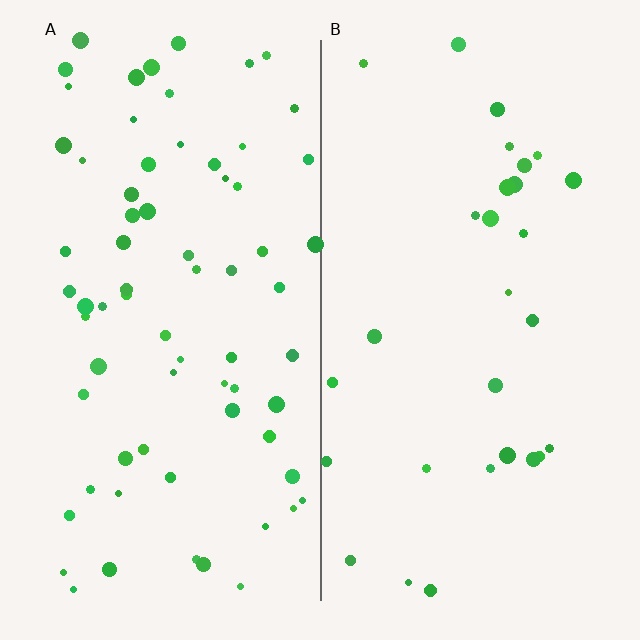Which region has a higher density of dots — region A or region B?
A (the left).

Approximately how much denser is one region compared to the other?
Approximately 2.4× — region A over region B.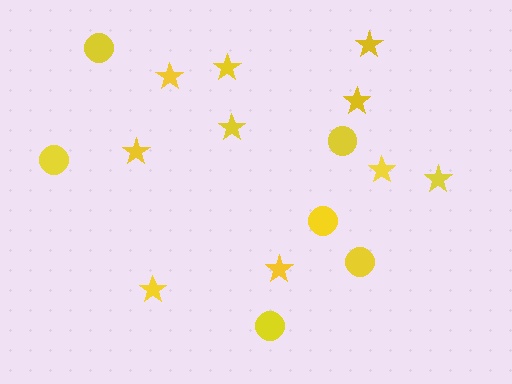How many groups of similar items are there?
There are 2 groups: one group of stars (10) and one group of circles (6).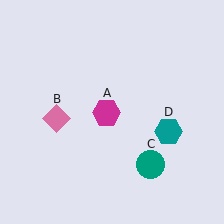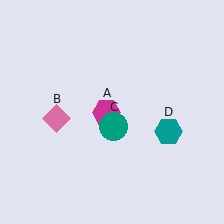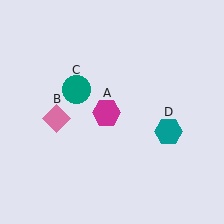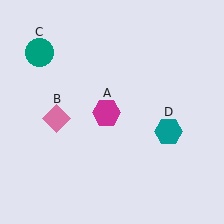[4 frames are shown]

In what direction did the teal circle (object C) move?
The teal circle (object C) moved up and to the left.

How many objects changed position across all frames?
1 object changed position: teal circle (object C).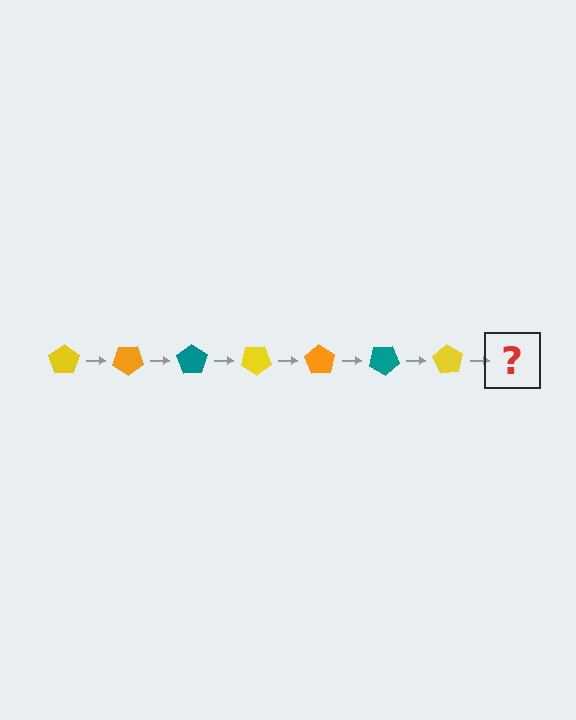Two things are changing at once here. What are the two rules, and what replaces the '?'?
The two rules are that it rotates 35 degrees each step and the color cycles through yellow, orange, and teal. The '?' should be an orange pentagon, rotated 245 degrees from the start.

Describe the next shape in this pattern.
It should be an orange pentagon, rotated 245 degrees from the start.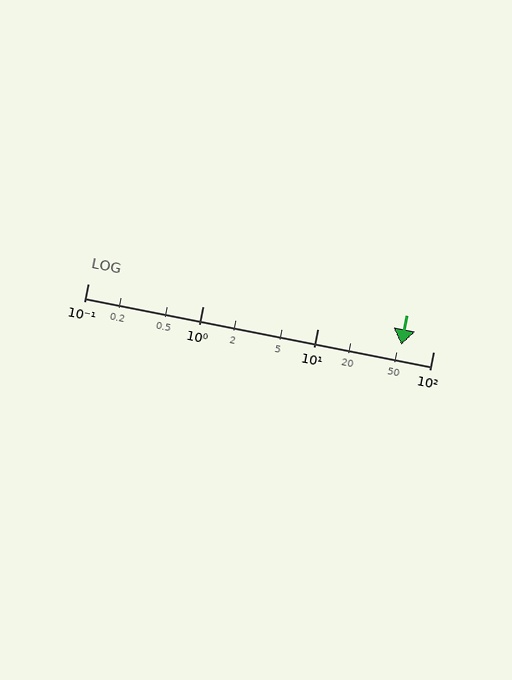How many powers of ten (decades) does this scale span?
The scale spans 3 decades, from 0.1 to 100.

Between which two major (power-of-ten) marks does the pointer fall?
The pointer is between 10 and 100.